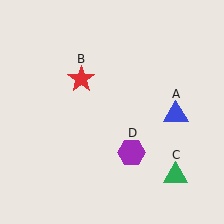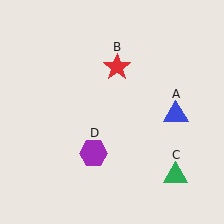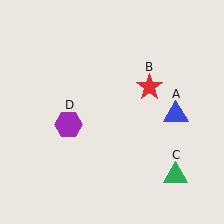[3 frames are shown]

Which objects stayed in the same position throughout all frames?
Blue triangle (object A) and green triangle (object C) remained stationary.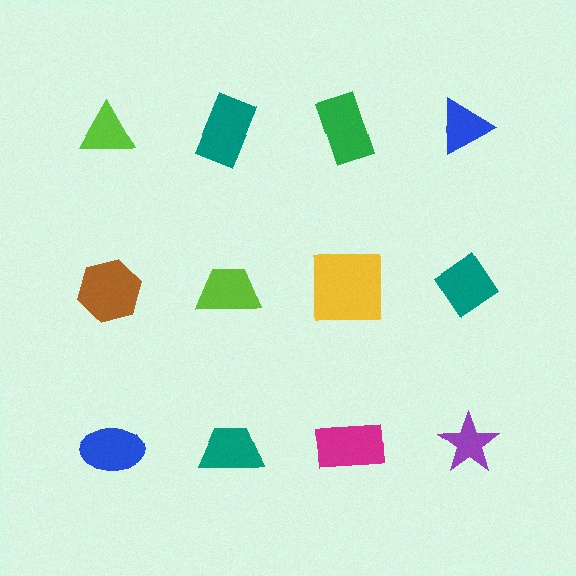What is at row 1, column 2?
A teal rectangle.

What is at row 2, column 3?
A yellow square.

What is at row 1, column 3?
A green rectangle.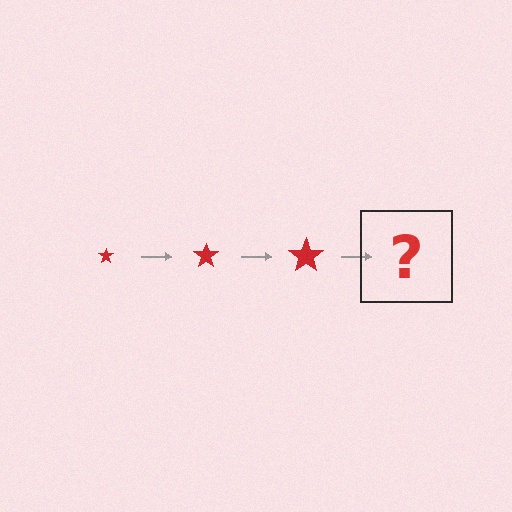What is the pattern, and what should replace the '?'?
The pattern is that the star gets progressively larger each step. The '?' should be a red star, larger than the previous one.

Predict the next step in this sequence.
The next step is a red star, larger than the previous one.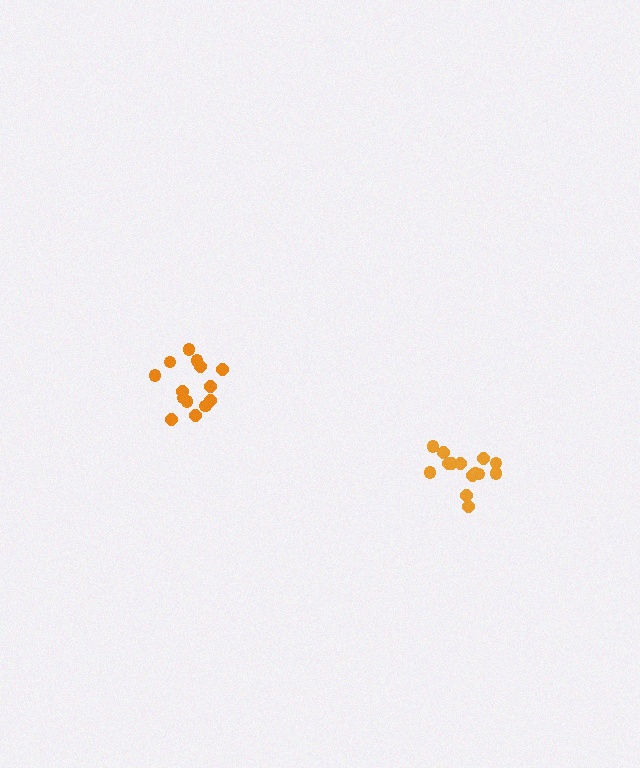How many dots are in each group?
Group 1: 14 dots, Group 2: 14 dots (28 total).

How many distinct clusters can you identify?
There are 2 distinct clusters.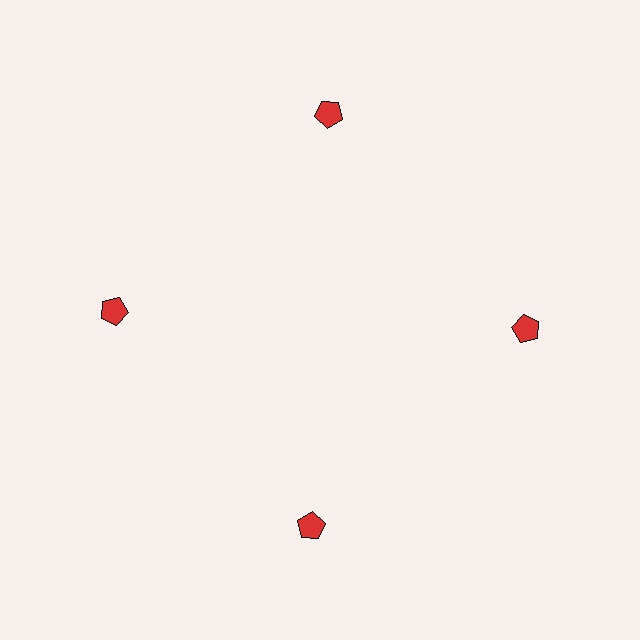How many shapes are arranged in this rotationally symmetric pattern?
There are 4 shapes, arranged in 4 groups of 1.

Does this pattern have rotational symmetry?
Yes, this pattern has 4-fold rotational symmetry. It looks the same after rotating 90 degrees around the center.